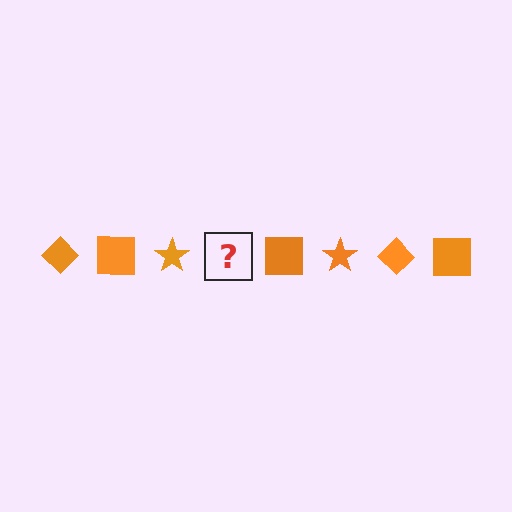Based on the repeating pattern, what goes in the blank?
The blank should be an orange diamond.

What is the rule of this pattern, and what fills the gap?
The rule is that the pattern cycles through diamond, square, star shapes in orange. The gap should be filled with an orange diamond.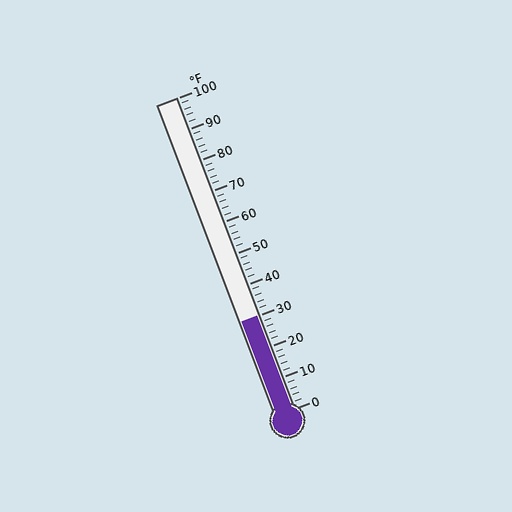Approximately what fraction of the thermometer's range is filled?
The thermometer is filled to approximately 30% of its range.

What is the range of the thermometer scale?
The thermometer scale ranges from 0°F to 100°F.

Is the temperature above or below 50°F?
The temperature is below 50°F.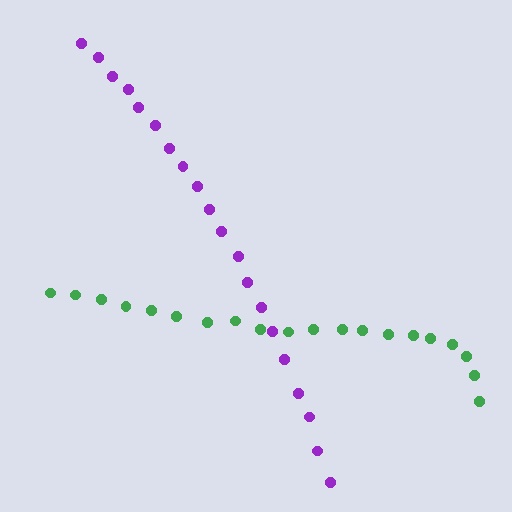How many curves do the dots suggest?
There are 2 distinct paths.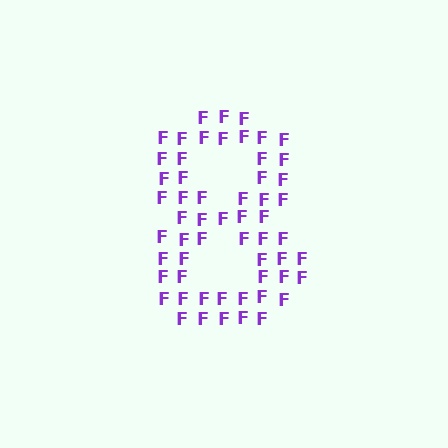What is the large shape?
The large shape is the digit 8.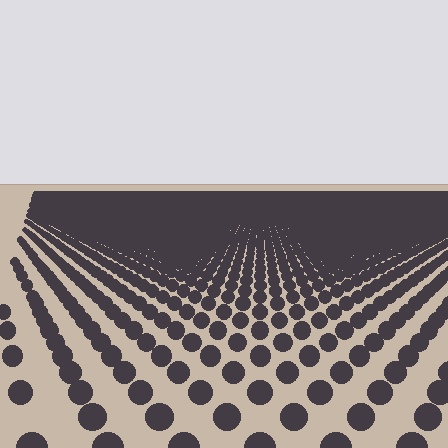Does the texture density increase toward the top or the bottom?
Density increases toward the top.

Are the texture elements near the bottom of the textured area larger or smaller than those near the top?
Larger. Near the bottom, elements are closer to the viewer and appear at a bigger on-screen size.